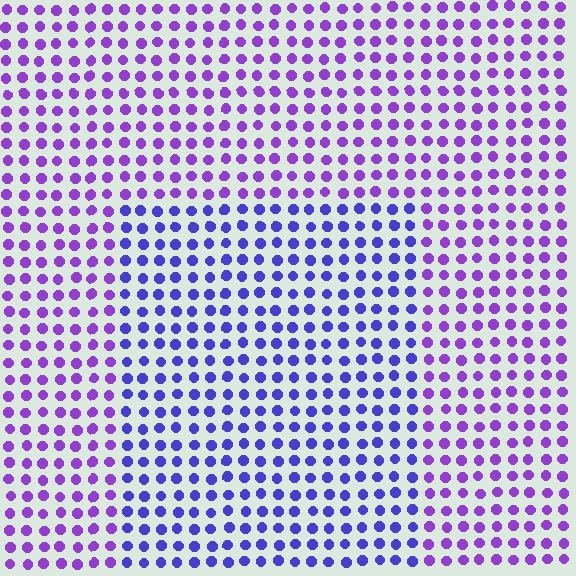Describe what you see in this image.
The image is filled with small purple elements in a uniform arrangement. A rectangle-shaped region is visible where the elements are tinted to a slightly different hue, forming a subtle color boundary.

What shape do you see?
I see a rectangle.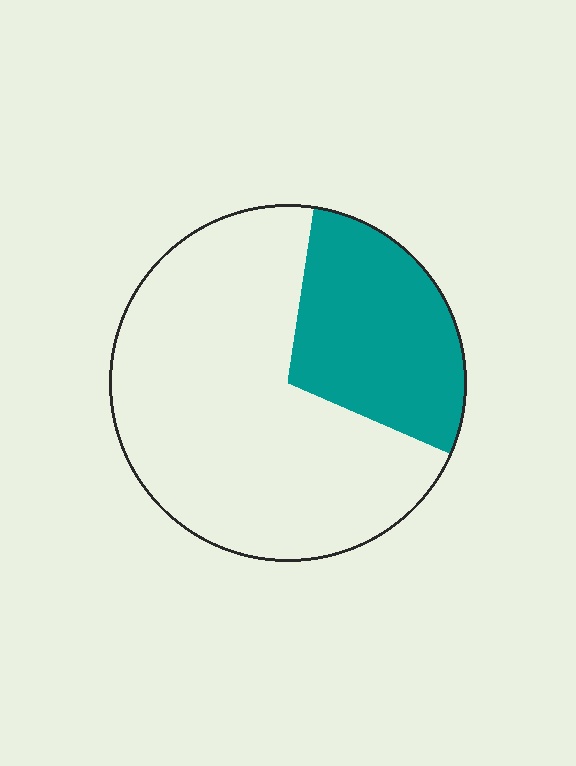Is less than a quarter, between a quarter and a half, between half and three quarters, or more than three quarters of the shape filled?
Between a quarter and a half.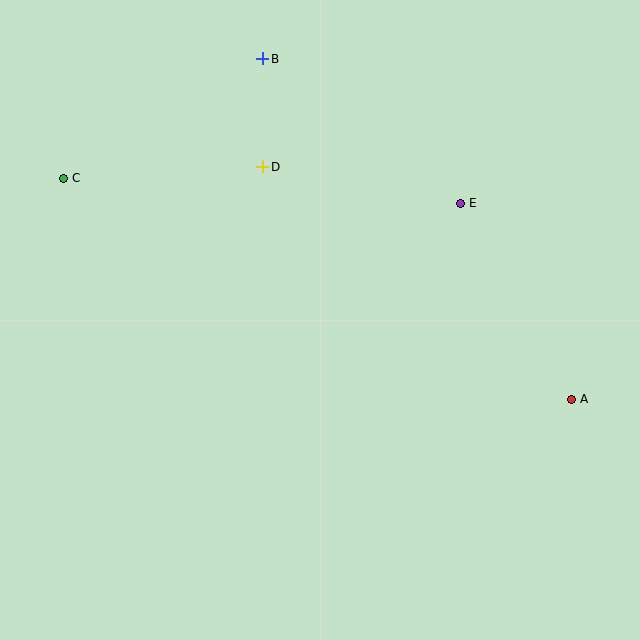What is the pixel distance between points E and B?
The distance between E and B is 245 pixels.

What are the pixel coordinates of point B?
Point B is at (263, 59).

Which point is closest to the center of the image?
Point D at (263, 167) is closest to the center.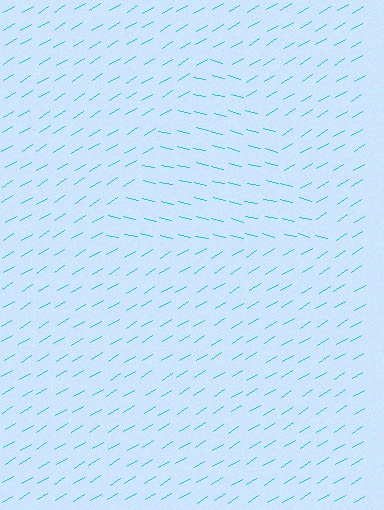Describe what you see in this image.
The image is filled with small cyan line segments. A triangle region in the image has lines oriented differently from the surrounding lines, creating a visible texture boundary.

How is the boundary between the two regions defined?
The boundary is defined purely by a change in line orientation (approximately 45 degrees difference). All lines are the same color and thickness.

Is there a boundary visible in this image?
Yes, there is a texture boundary formed by a change in line orientation.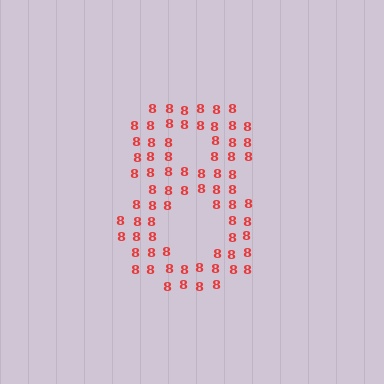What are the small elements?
The small elements are digit 8's.